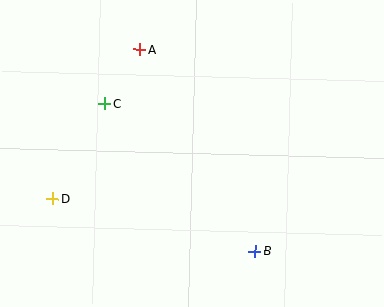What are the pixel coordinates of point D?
Point D is at (53, 199).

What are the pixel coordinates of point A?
Point A is at (139, 49).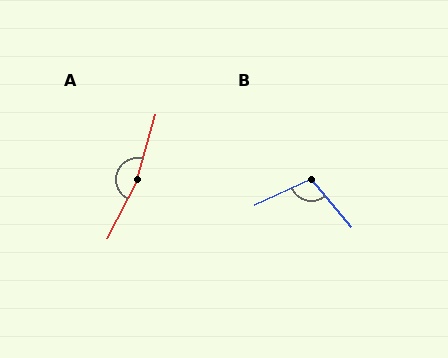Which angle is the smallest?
B, at approximately 104 degrees.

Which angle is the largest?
A, at approximately 169 degrees.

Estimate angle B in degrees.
Approximately 104 degrees.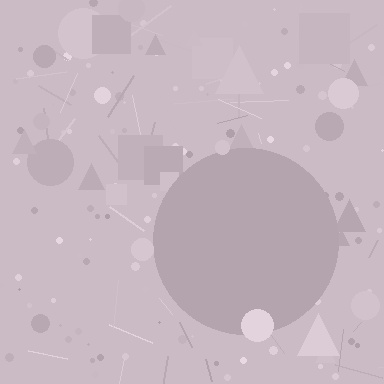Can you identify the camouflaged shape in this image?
The camouflaged shape is a circle.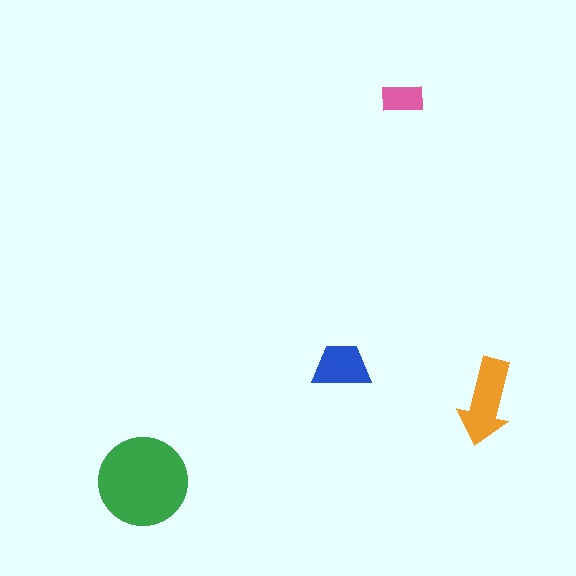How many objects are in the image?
There are 4 objects in the image.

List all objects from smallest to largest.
The pink rectangle, the blue trapezoid, the orange arrow, the green circle.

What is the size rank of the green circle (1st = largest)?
1st.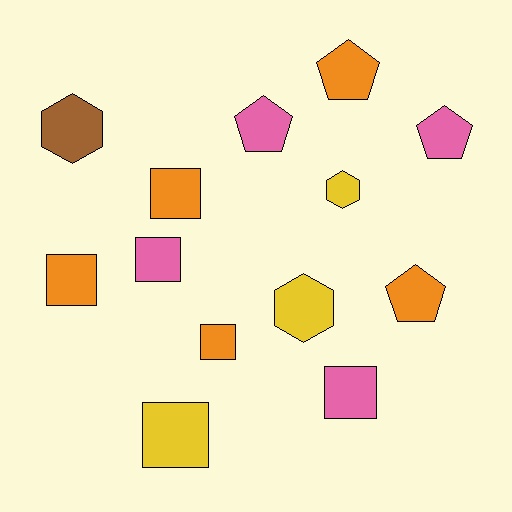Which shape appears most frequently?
Square, with 6 objects.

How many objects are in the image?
There are 13 objects.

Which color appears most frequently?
Orange, with 5 objects.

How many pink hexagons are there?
There are no pink hexagons.